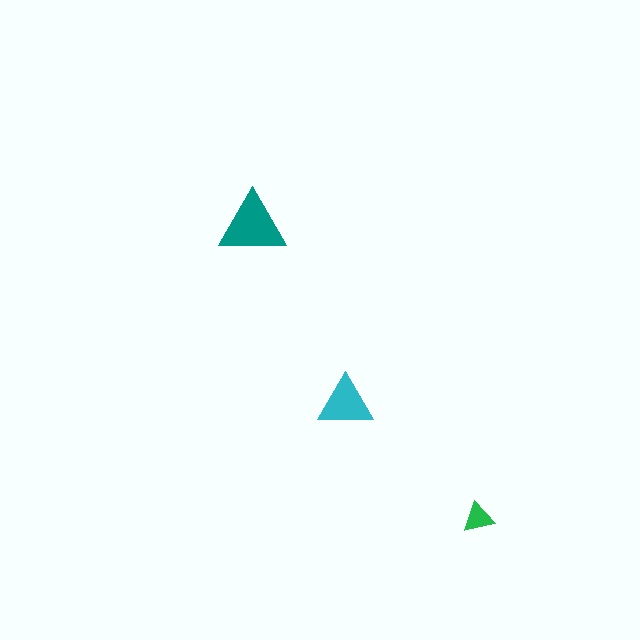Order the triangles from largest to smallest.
the teal one, the cyan one, the green one.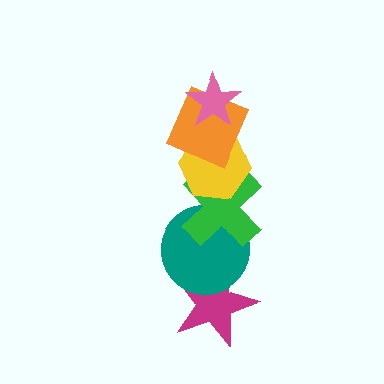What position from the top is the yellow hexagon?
The yellow hexagon is 3rd from the top.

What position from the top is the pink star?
The pink star is 1st from the top.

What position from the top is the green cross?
The green cross is 4th from the top.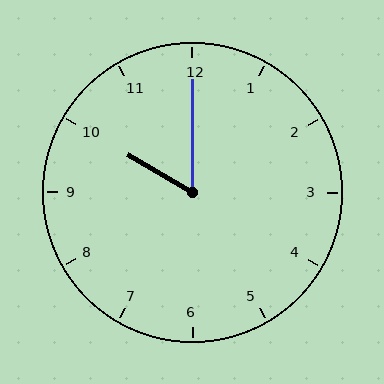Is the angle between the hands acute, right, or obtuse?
It is acute.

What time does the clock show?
10:00.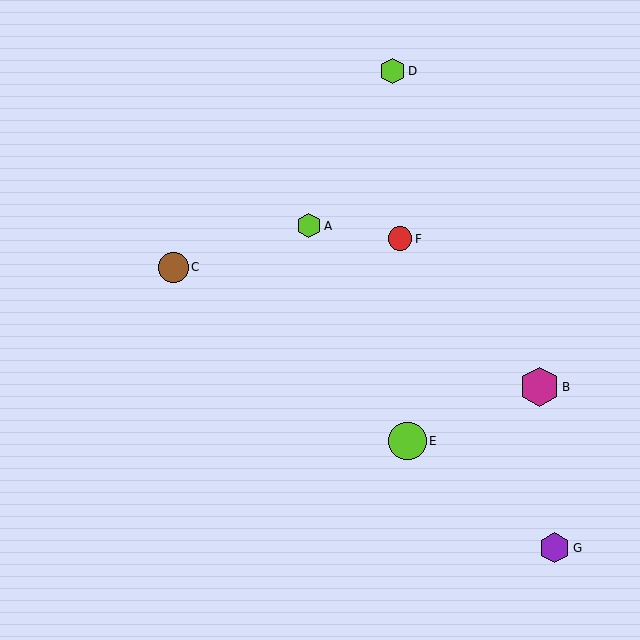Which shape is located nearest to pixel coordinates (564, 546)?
The purple hexagon (labeled G) at (555, 548) is nearest to that location.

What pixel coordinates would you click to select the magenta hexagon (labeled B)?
Click at (540, 387) to select the magenta hexagon B.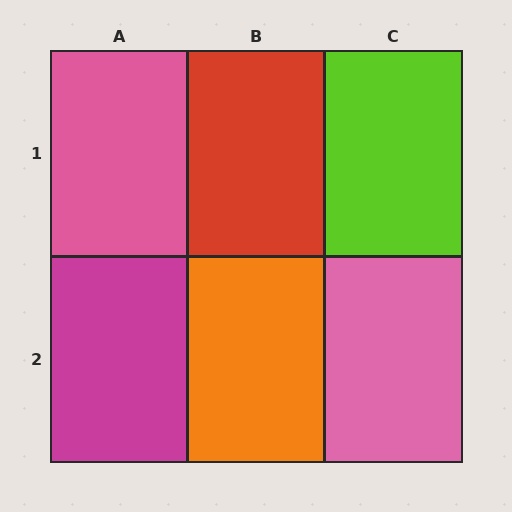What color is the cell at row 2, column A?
Magenta.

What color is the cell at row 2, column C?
Pink.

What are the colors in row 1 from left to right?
Pink, red, lime.